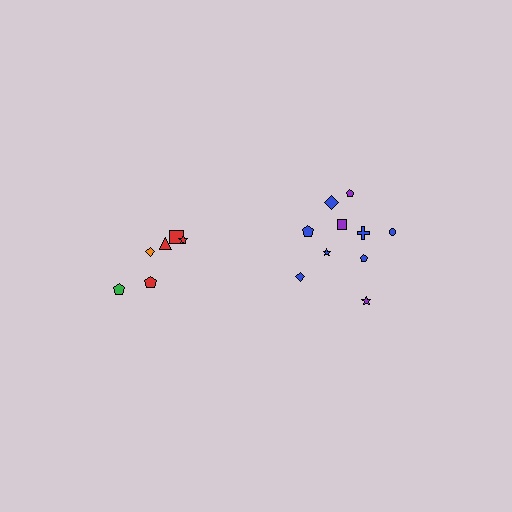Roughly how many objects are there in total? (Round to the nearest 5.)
Roughly 15 objects in total.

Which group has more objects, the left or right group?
The right group.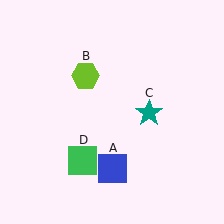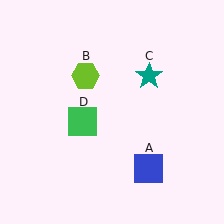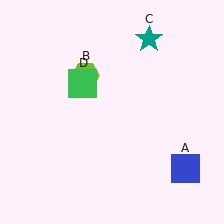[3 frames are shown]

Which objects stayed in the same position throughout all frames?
Lime hexagon (object B) remained stationary.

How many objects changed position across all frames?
3 objects changed position: blue square (object A), teal star (object C), green square (object D).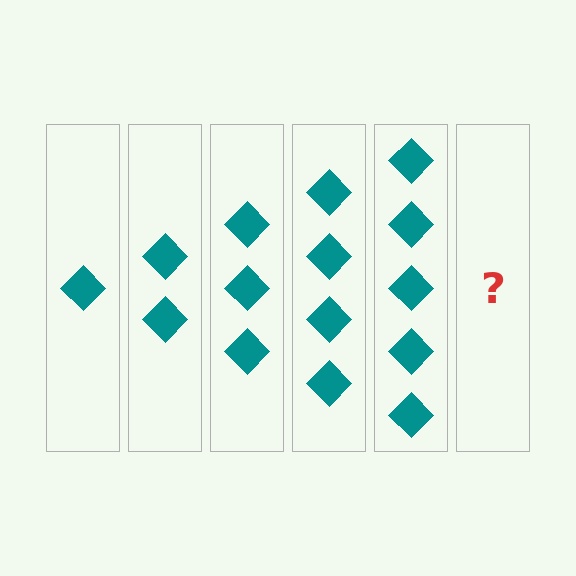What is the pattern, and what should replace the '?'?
The pattern is that each step adds one more diamond. The '?' should be 6 diamonds.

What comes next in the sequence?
The next element should be 6 diamonds.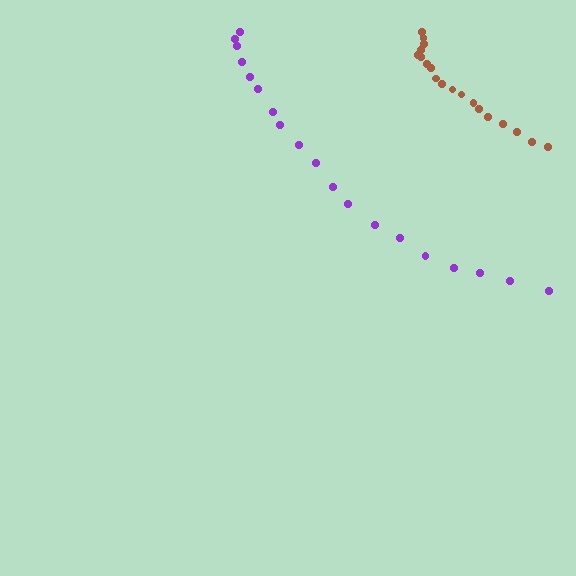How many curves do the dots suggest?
There are 2 distinct paths.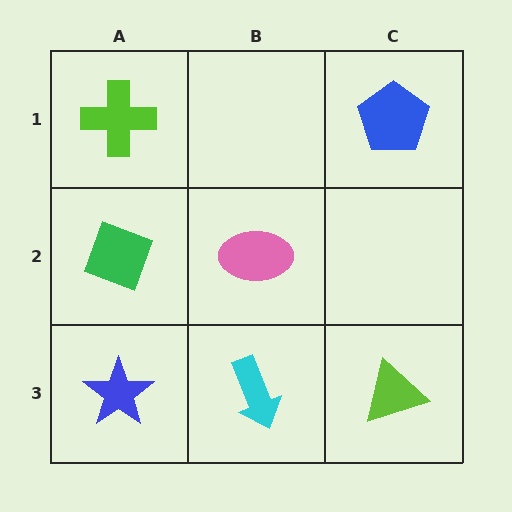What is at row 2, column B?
A pink ellipse.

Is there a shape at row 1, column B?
No, that cell is empty.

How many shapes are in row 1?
2 shapes.